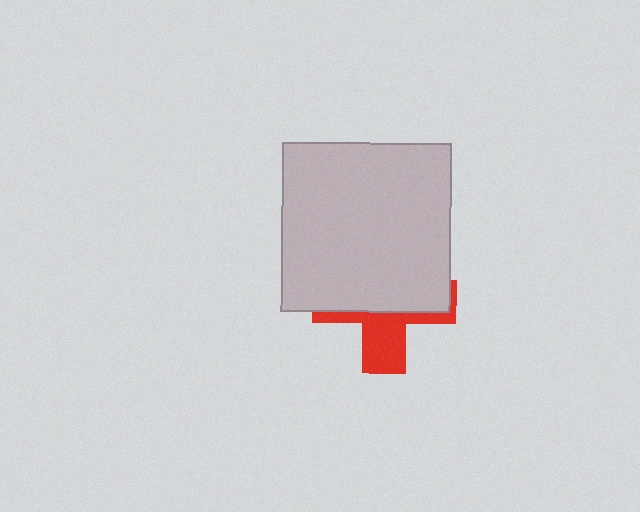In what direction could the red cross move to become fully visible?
The red cross could move down. That would shift it out from behind the light gray square entirely.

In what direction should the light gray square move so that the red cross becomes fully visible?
The light gray square should move up. That is the shortest direction to clear the overlap and leave the red cross fully visible.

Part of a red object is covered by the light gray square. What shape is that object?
It is a cross.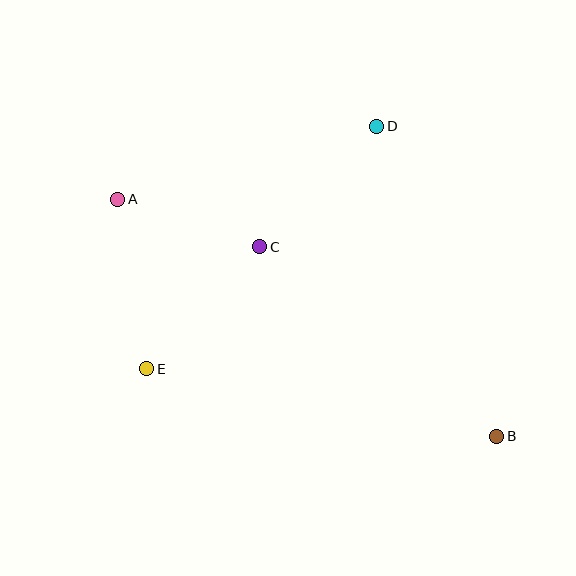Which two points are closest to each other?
Points A and C are closest to each other.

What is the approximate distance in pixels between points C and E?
The distance between C and E is approximately 166 pixels.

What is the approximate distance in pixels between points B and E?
The distance between B and E is approximately 357 pixels.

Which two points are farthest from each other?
Points A and B are farthest from each other.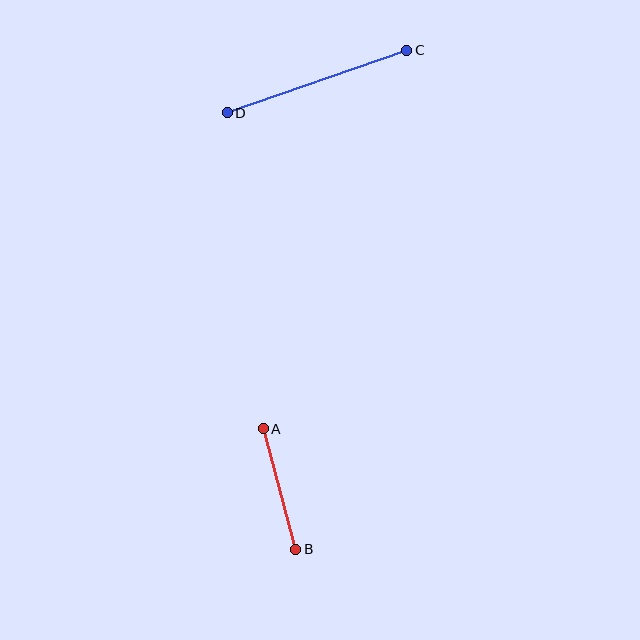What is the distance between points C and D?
The distance is approximately 190 pixels.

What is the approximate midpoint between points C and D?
The midpoint is at approximately (317, 82) pixels.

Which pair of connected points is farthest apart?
Points C and D are farthest apart.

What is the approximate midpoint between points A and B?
The midpoint is at approximately (279, 489) pixels.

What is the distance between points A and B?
The distance is approximately 125 pixels.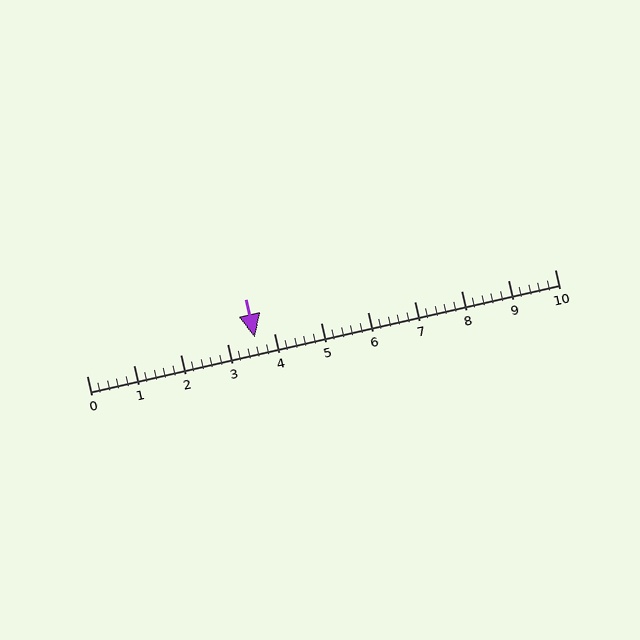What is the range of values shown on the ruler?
The ruler shows values from 0 to 10.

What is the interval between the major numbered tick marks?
The major tick marks are spaced 1 units apart.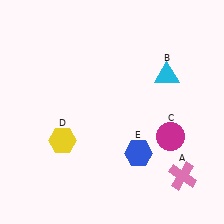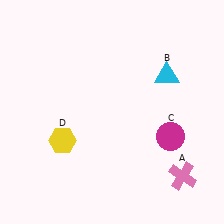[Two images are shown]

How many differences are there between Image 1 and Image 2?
There is 1 difference between the two images.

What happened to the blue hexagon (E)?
The blue hexagon (E) was removed in Image 2. It was in the bottom-right area of Image 1.